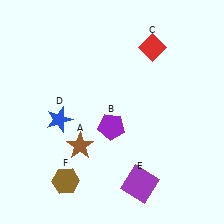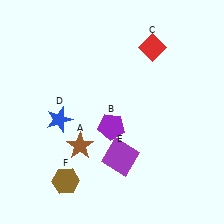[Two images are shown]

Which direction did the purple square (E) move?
The purple square (E) moved up.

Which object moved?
The purple square (E) moved up.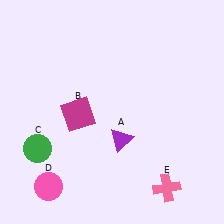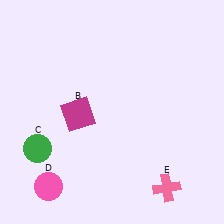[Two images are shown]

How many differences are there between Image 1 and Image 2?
There is 1 difference between the two images.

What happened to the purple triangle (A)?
The purple triangle (A) was removed in Image 2. It was in the bottom-right area of Image 1.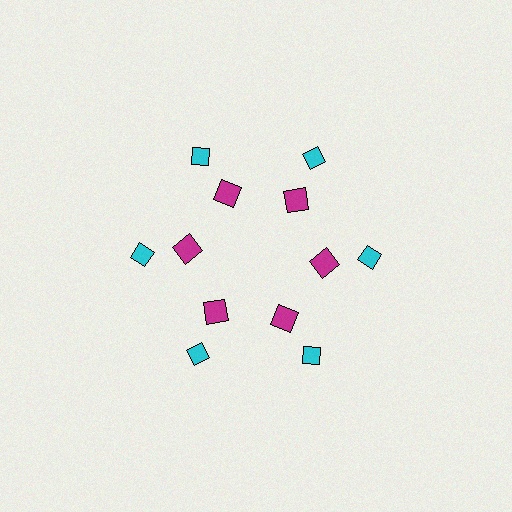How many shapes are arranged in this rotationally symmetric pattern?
There are 12 shapes, arranged in 6 groups of 2.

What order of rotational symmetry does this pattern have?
This pattern has 6-fold rotational symmetry.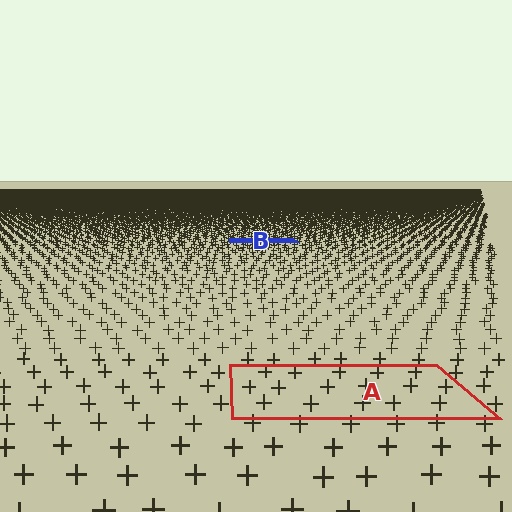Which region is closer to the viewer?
Region A is closer. The texture elements there are larger and more spread out.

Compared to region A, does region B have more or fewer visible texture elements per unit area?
Region B has more texture elements per unit area — they are packed more densely because it is farther away.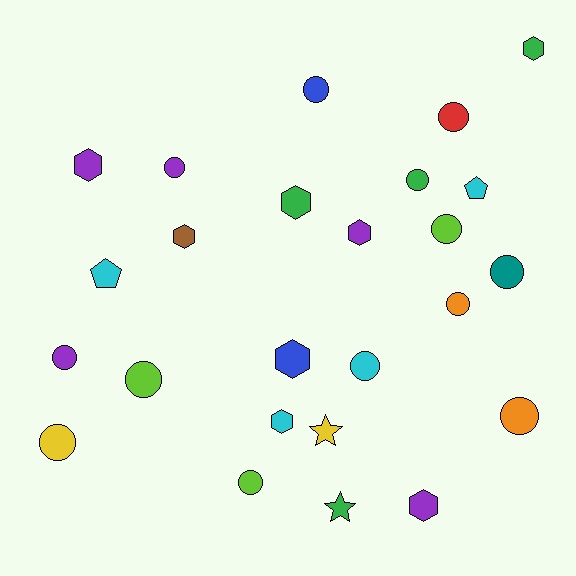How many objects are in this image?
There are 25 objects.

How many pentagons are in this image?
There are 2 pentagons.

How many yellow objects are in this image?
There are 2 yellow objects.